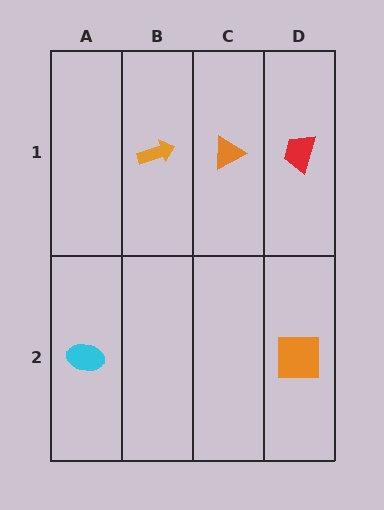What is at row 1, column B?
An orange arrow.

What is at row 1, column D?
A red trapezoid.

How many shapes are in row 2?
2 shapes.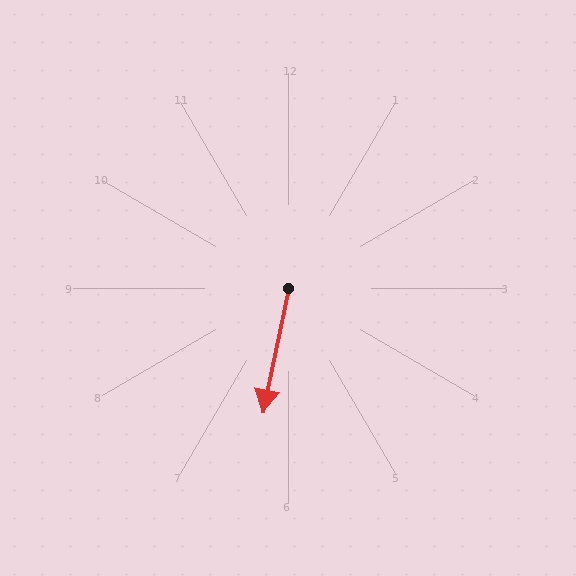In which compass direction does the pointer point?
South.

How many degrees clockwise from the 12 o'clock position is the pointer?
Approximately 191 degrees.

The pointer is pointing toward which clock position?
Roughly 6 o'clock.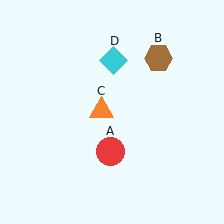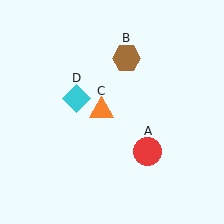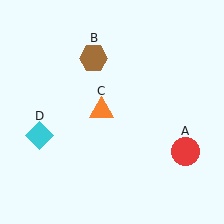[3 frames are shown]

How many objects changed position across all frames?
3 objects changed position: red circle (object A), brown hexagon (object B), cyan diamond (object D).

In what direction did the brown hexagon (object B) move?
The brown hexagon (object B) moved left.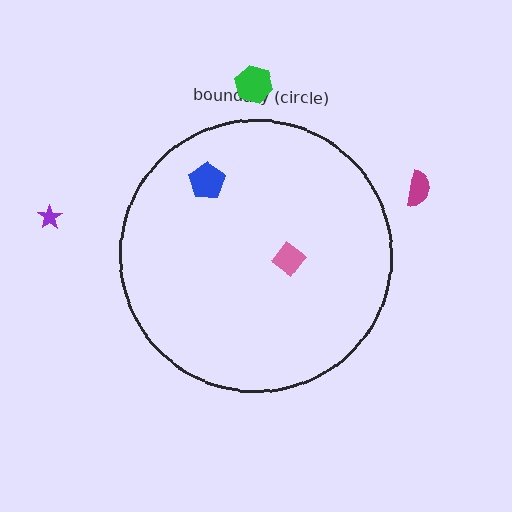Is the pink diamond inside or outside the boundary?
Inside.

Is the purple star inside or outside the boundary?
Outside.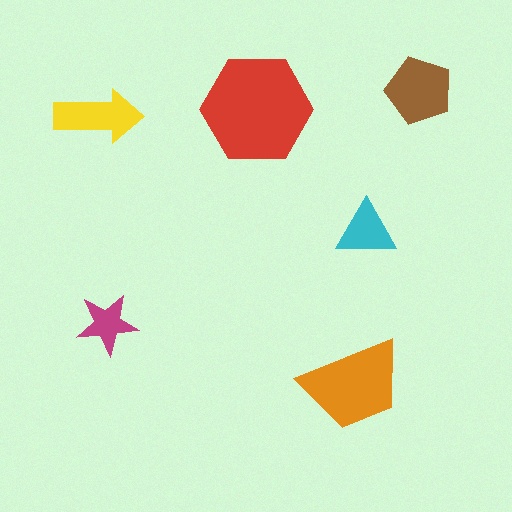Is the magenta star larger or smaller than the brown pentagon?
Smaller.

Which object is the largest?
The red hexagon.